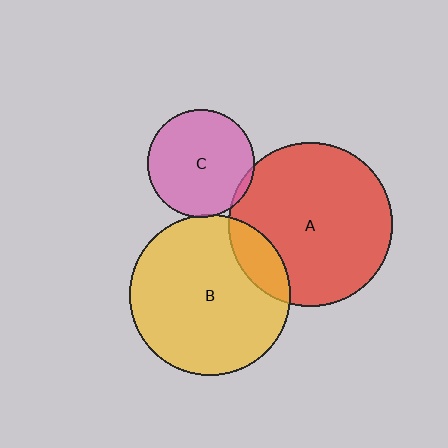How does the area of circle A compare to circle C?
Approximately 2.3 times.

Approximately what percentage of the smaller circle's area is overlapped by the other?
Approximately 15%.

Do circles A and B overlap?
Yes.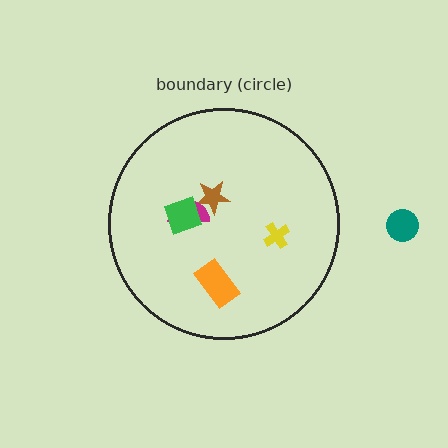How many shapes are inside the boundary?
5 inside, 1 outside.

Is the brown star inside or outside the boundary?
Inside.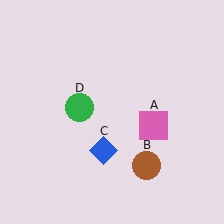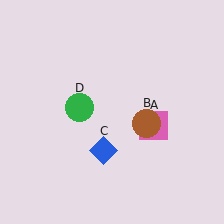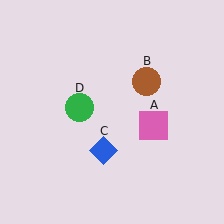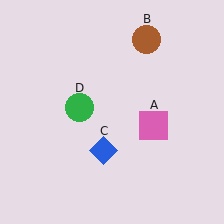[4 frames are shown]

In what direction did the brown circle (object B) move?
The brown circle (object B) moved up.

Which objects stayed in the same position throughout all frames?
Pink square (object A) and blue diamond (object C) and green circle (object D) remained stationary.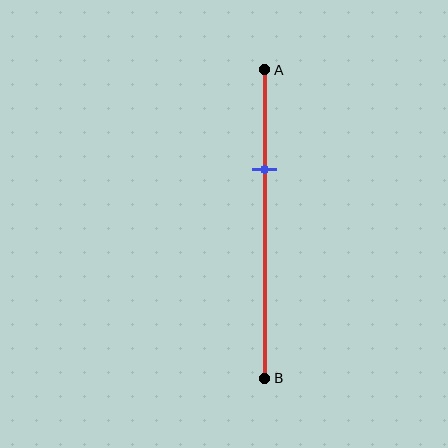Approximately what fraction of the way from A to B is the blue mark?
The blue mark is approximately 30% of the way from A to B.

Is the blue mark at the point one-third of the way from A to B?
Yes, the mark is approximately at the one-third point.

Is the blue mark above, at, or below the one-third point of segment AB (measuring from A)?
The blue mark is approximately at the one-third point of segment AB.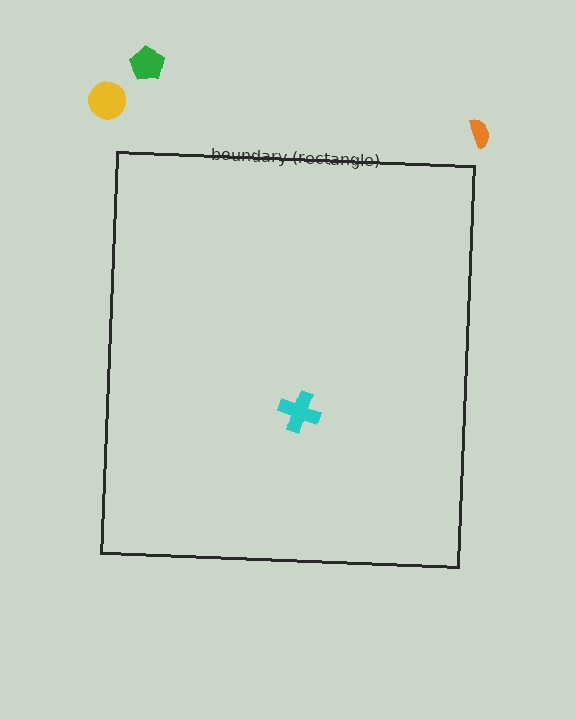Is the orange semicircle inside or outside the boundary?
Outside.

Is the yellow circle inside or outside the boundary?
Outside.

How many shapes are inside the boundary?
1 inside, 3 outside.